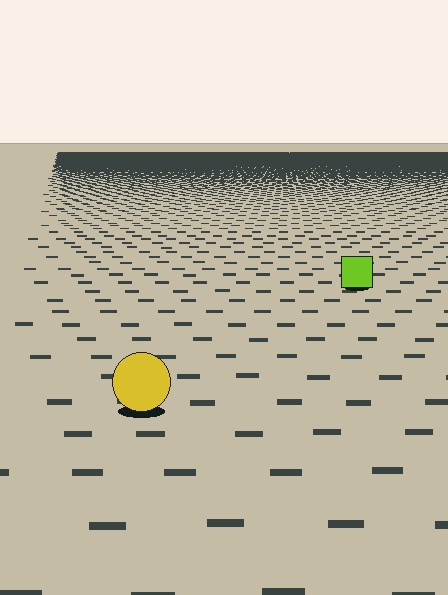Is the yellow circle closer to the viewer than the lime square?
Yes. The yellow circle is closer — you can tell from the texture gradient: the ground texture is coarser near it.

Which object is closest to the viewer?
The yellow circle is closest. The texture marks near it are larger and more spread out.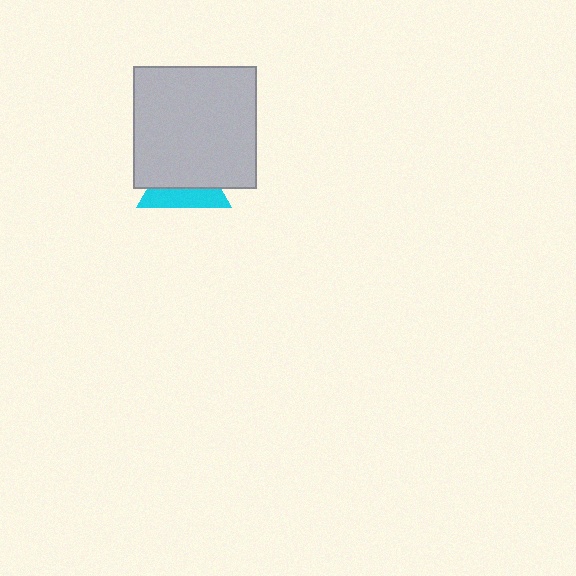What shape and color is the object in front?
The object in front is a light gray square.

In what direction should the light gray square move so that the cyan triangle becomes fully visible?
The light gray square should move up. That is the shortest direction to clear the overlap and leave the cyan triangle fully visible.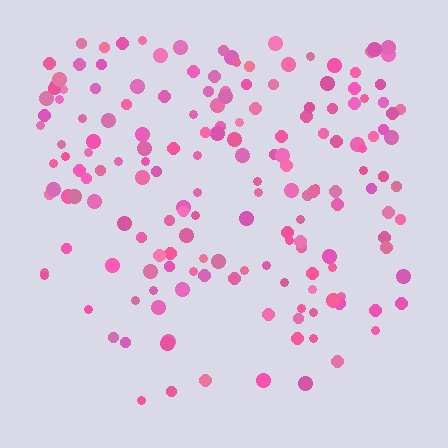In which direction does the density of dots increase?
From bottom to top, with the top side densest.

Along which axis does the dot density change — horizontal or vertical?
Vertical.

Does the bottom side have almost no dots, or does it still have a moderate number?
Still a moderate number, just noticeably fewer than the top.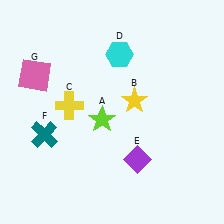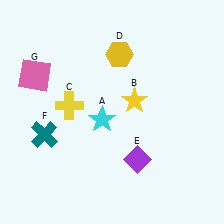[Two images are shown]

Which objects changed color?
A changed from lime to cyan. D changed from cyan to yellow.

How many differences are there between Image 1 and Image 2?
There are 2 differences between the two images.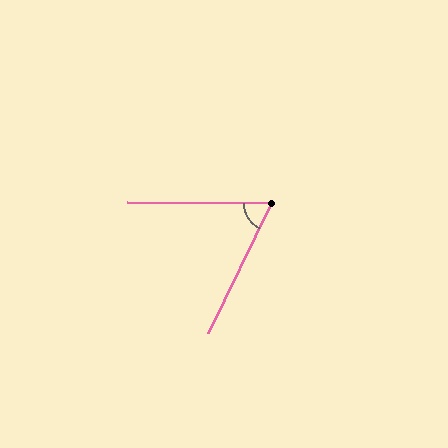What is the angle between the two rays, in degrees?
Approximately 65 degrees.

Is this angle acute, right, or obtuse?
It is acute.